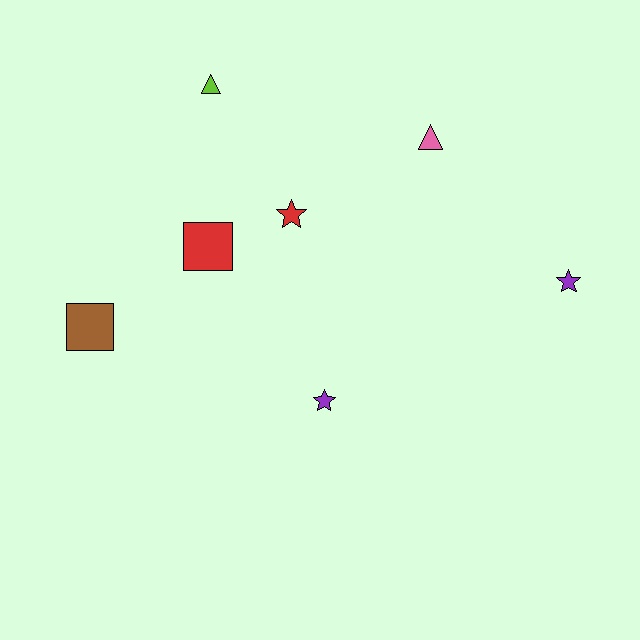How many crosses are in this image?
There are no crosses.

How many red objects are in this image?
There are 2 red objects.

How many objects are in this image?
There are 7 objects.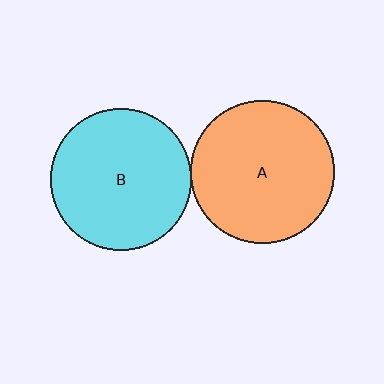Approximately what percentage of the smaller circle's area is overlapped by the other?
Approximately 5%.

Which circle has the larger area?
Circle A (orange).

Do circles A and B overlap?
Yes.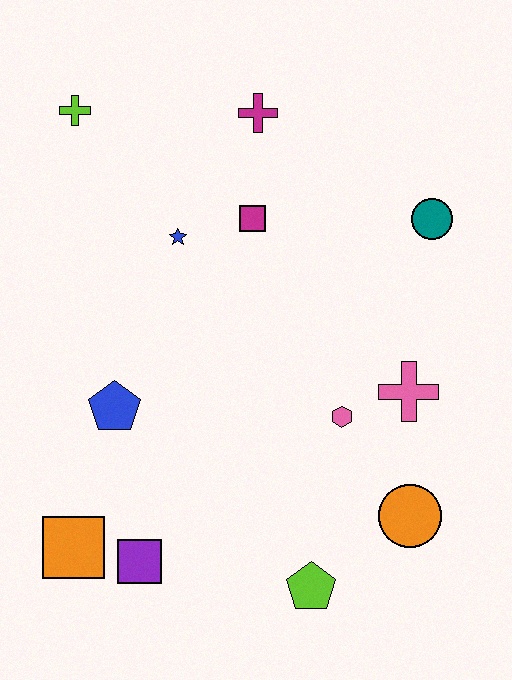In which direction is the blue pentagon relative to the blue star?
The blue pentagon is below the blue star.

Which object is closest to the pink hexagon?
The pink cross is closest to the pink hexagon.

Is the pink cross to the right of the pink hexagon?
Yes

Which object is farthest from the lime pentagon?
The lime cross is farthest from the lime pentagon.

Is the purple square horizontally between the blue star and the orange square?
Yes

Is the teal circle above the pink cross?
Yes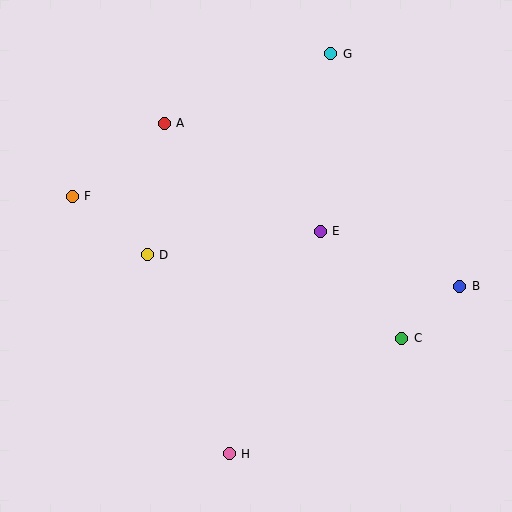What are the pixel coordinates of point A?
Point A is at (164, 123).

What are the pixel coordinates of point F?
Point F is at (72, 196).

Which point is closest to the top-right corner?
Point G is closest to the top-right corner.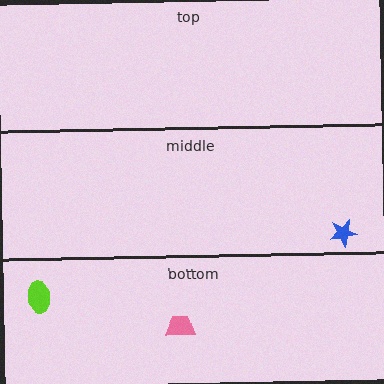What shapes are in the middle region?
The blue star.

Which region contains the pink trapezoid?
The bottom region.